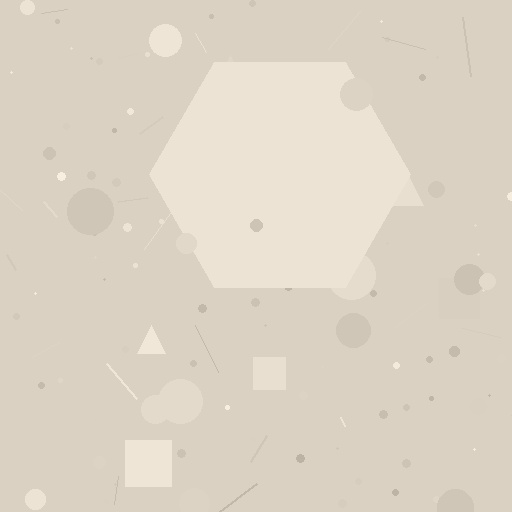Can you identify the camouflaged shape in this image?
The camouflaged shape is a hexagon.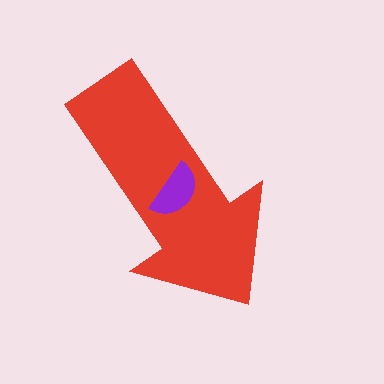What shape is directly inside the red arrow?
The purple semicircle.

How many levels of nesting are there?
2.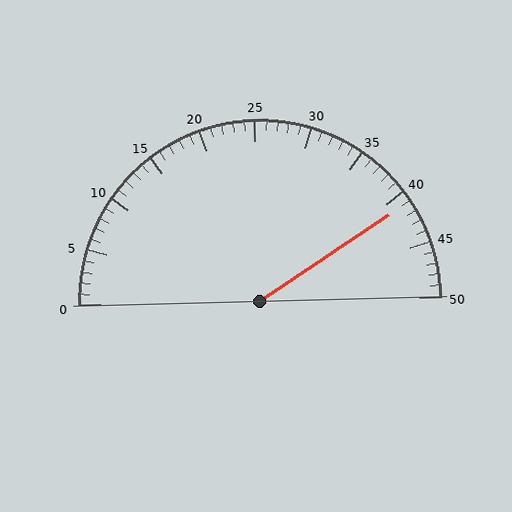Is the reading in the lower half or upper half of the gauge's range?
The reading is in the upper half of the range (0 to 50).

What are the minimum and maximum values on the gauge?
The gauge ranges from 0 to 50.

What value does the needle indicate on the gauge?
The needle indicates approximately 41.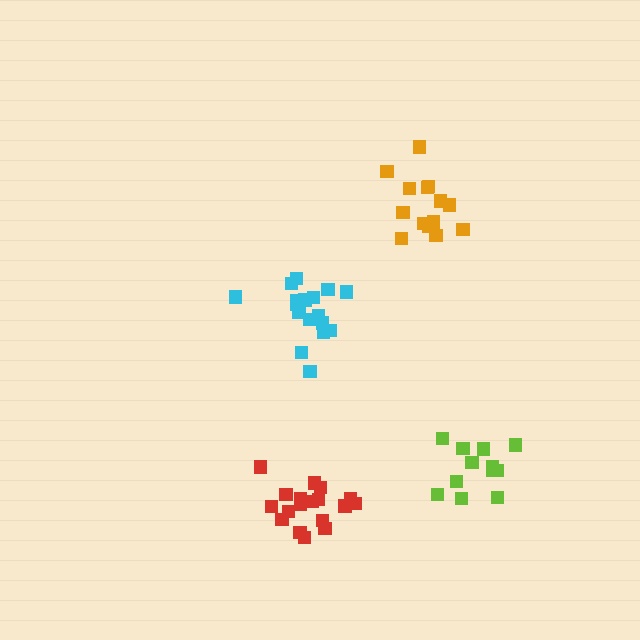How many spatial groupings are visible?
There are 4 spatial groupings.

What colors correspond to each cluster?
The clusters are colored: orange, red, cyan, lime.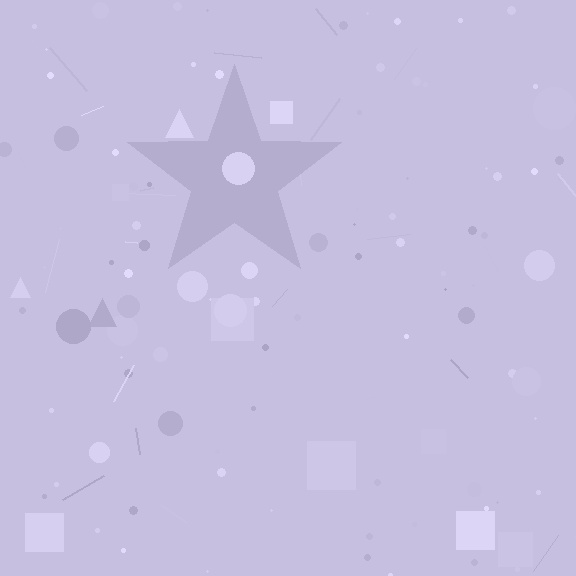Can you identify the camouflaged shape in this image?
The camouflaged shape is a star.